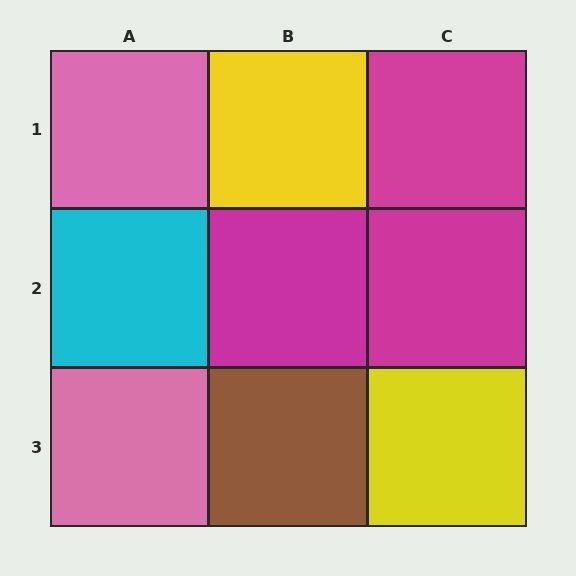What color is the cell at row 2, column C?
Magenta.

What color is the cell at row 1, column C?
Magenta.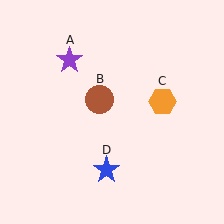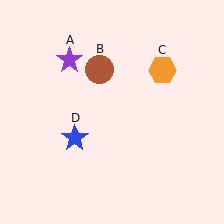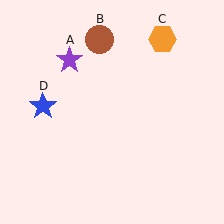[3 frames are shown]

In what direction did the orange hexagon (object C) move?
The orange hexagon (object C) moved up.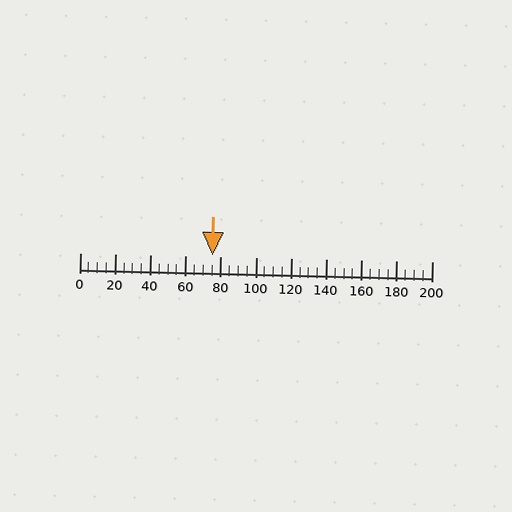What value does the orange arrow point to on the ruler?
The orange arrow points to approximately 75.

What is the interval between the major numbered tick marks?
The major tick marks are spaced 20 units apart.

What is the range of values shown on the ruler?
The ruler shows values from 0 to 200.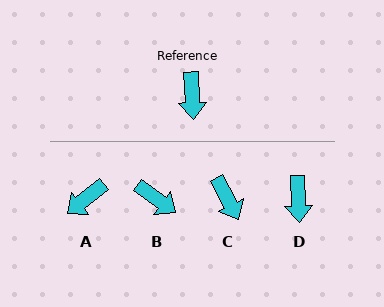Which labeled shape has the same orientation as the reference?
D.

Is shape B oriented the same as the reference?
No, it is off by about 52 degrees.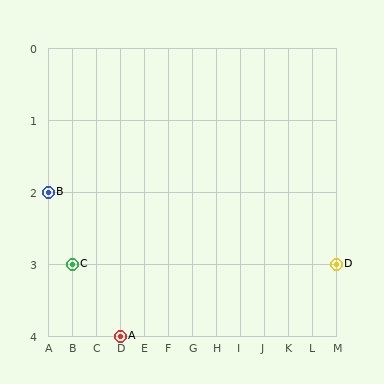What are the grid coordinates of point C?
Point C is at grid coordinates (B, 3).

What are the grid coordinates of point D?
Point D is at grid coordinates (M, 3).